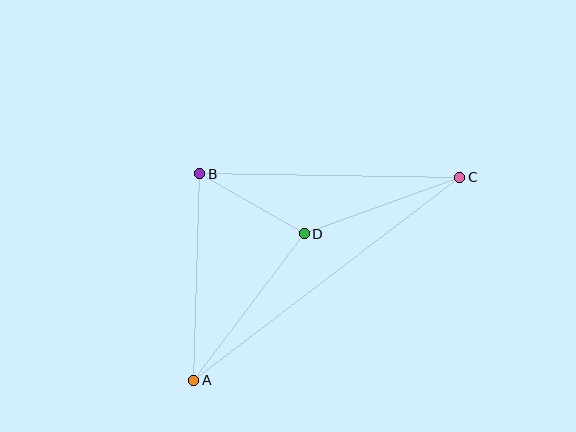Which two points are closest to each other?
Points B and D are closest to each other.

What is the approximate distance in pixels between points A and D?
The distance between A and D is approximately 184 pixels.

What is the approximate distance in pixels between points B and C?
The distance between B and C is approximately 260 pixels.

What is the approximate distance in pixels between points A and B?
The distance between A and B is approximately 207 pixels.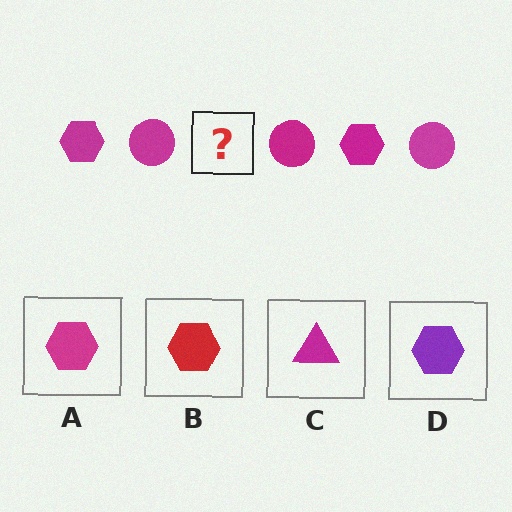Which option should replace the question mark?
Option A.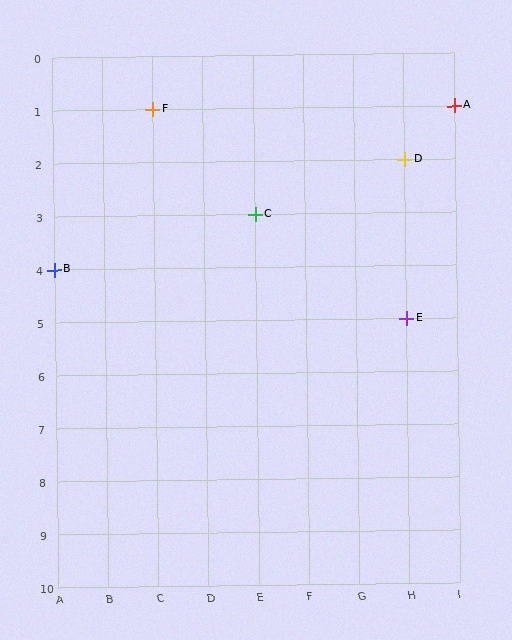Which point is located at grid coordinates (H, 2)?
Point D is at (H, 2).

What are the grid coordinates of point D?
Point D is at grid coordinates (H, 2).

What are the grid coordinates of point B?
Point B is at grid coordinates (A, 4).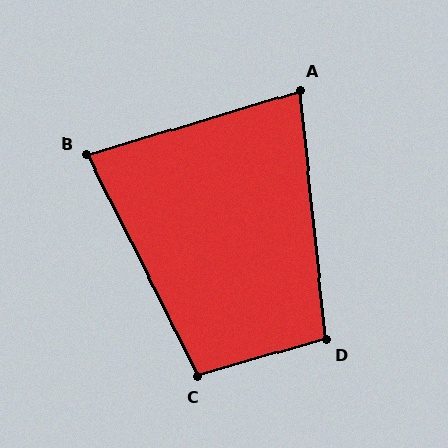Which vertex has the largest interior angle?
C, at approximately 101 degrees.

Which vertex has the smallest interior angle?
A, at approximately 79 degrees.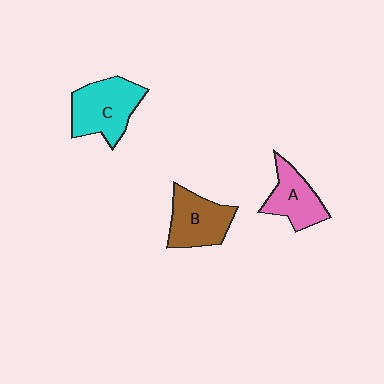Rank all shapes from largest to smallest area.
From largest to smallest: C (cyan), B (brown), A (pink).